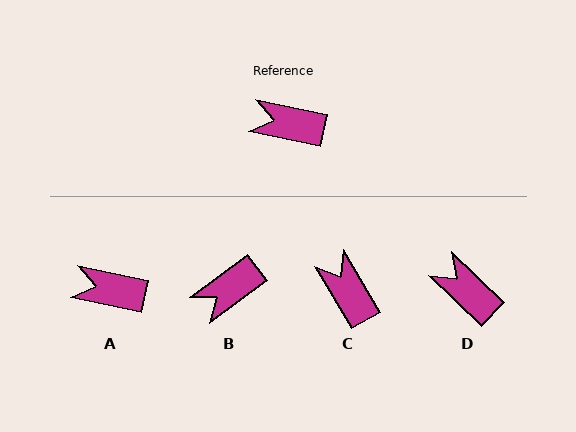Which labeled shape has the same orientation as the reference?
A.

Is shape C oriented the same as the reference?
No, it is off by about 48 degrees.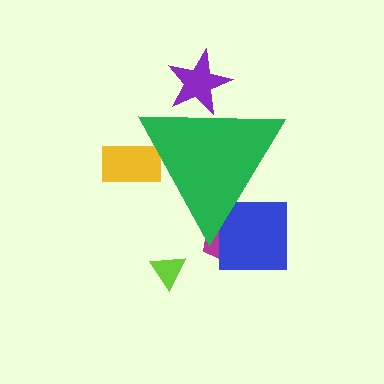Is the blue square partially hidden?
Yes, the blue square is partially hidden behind the green triangle.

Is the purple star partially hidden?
Yes, the purple star is partially hidden behind the green triangle.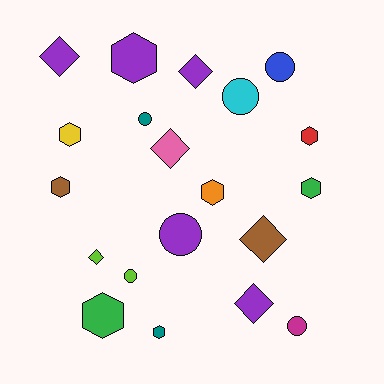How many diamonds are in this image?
There are 6 diamonds.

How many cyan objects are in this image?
There is 1 cyan object.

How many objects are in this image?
There are 20 objects.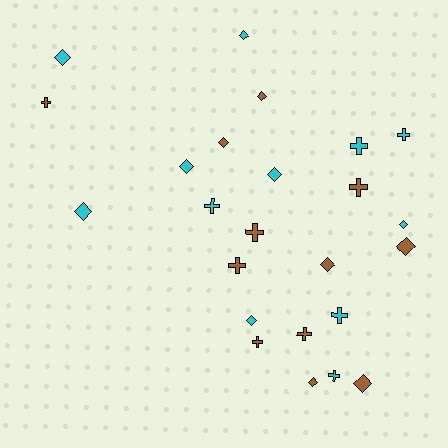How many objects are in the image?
There are 24 objects.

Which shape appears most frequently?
Diamond, with 13 objects.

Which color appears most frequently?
Brown, with 12 objects.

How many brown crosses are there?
There are 6 brown crosses.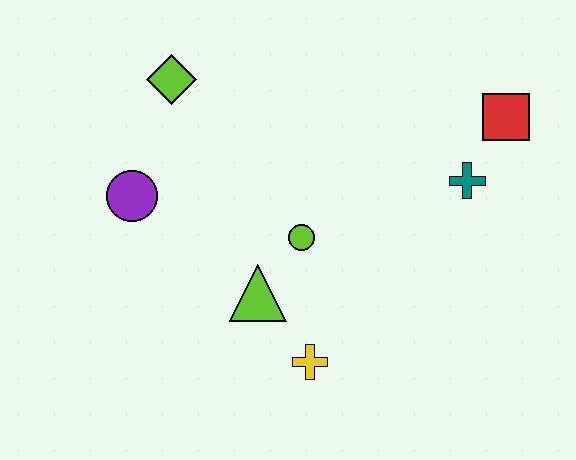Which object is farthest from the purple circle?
The red square is farthest from the purple circle.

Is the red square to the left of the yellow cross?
No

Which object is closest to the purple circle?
The lime diamond is closest to the purple circle.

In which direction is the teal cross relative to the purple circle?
The teal cross is to the right of the purple circle.